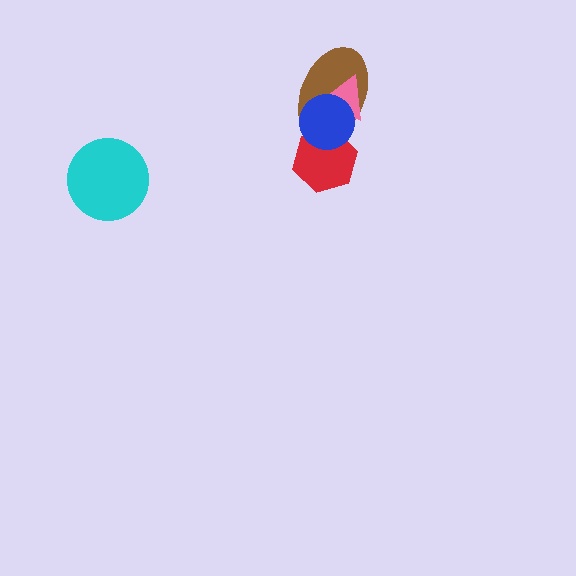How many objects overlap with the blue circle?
3 objects overlap with the blue circle.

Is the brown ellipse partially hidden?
Yes, it is partially covered by another shape.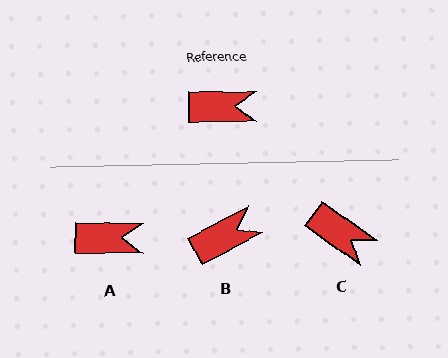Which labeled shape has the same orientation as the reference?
A.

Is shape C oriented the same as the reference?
No, it is off by about 35 degrees.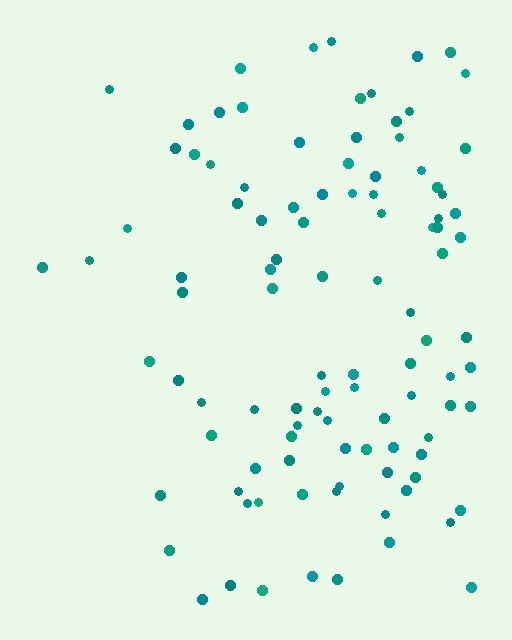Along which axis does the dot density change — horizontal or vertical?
Horizontal.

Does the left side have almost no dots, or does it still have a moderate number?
Still a moderate number, just noticeably fewer than the right.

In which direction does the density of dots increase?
From left to right, with the right side densest.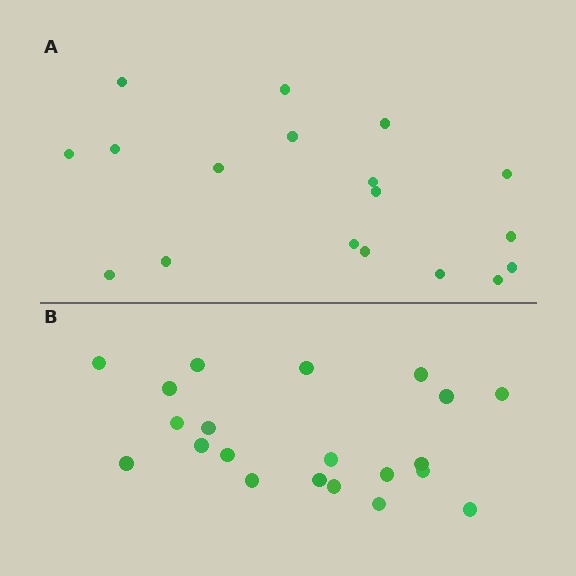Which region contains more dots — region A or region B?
Region B (the bottom region) has more dots.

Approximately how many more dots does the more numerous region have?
Region B has just a few more — roughly 2 or 3 more dots than region A.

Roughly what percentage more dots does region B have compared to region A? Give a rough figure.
About 15% more.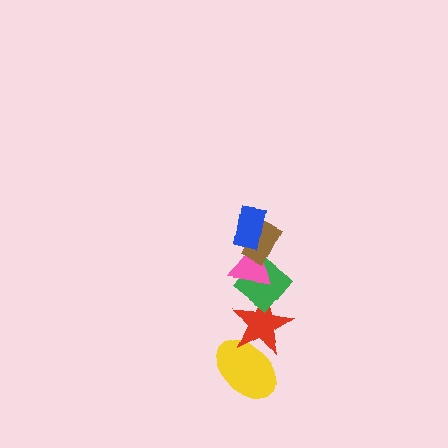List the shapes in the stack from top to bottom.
From top to bottom: the blue rectangle, the brown rectangle, the pink triangle, the green diamond, the red star, the yellow ellipse.